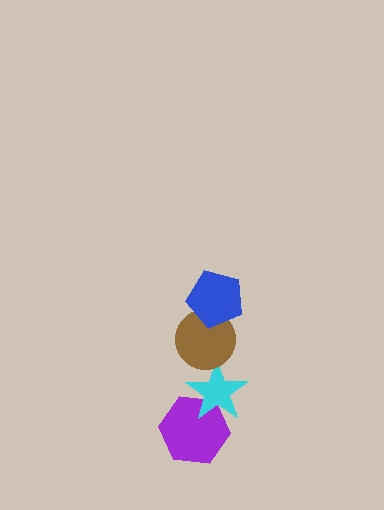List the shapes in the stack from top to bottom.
From top to bottom: the blue pentagon, the brown circle, the cyan star, the purple hexagon.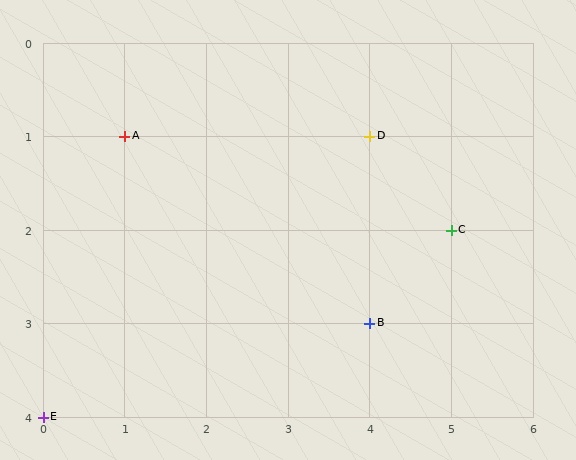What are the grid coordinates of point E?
Point E is at grid coordinates (0, 4).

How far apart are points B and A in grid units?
Points B and A are 3 columns and 2 rows apart (about 3.6 grid units diagonally).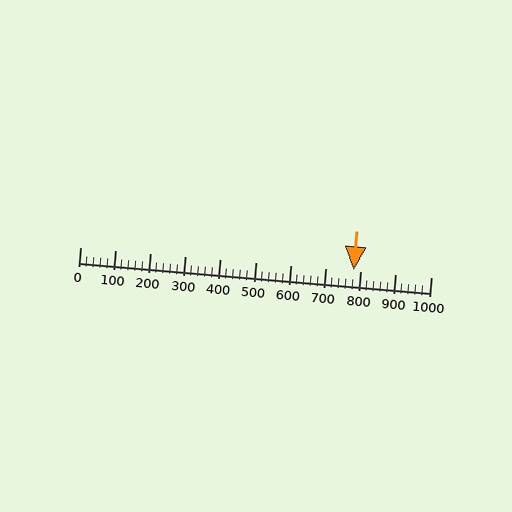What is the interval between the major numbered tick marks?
The major tick marks are spaced 100 units apart.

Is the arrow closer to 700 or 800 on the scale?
The arrow is closer to 800.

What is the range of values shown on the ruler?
The ruler shows values from 0 to 1000.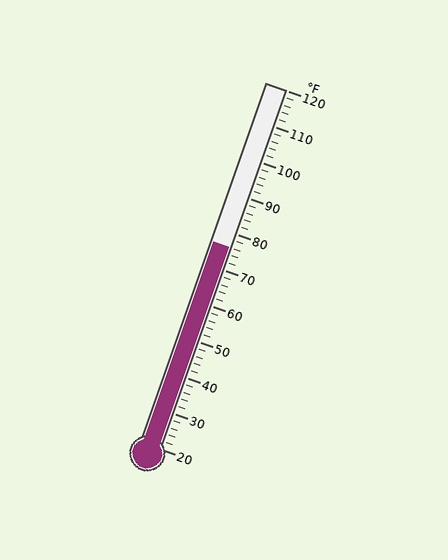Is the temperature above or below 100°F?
The temperature is below 100°F.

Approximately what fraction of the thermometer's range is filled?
The thermometer is filled to approximately 55% of its range.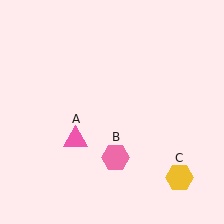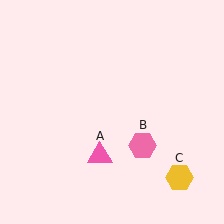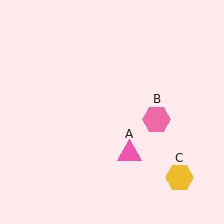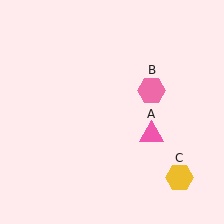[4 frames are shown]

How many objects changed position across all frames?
2 objects changed position: pink triangle (object A), pink hexagon (object B).